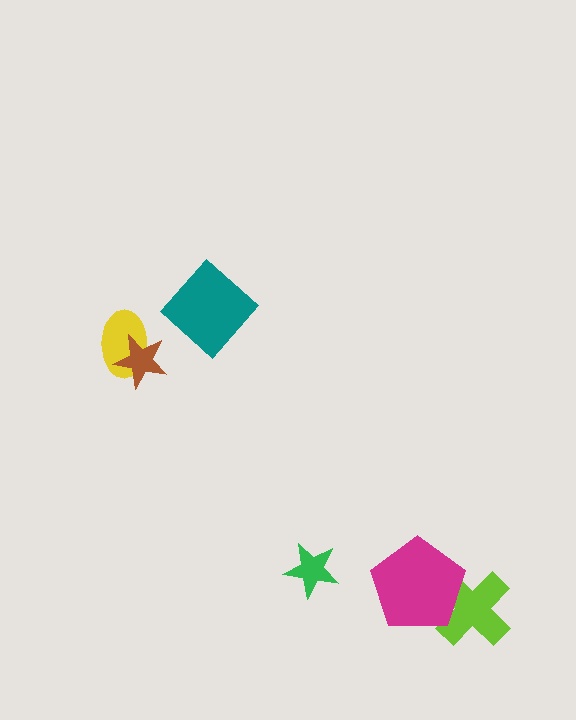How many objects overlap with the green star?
0 objects overlap with the green star.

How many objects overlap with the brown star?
1 object overlaps with the brown star.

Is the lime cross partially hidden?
Yes, it is partially covered by another shape.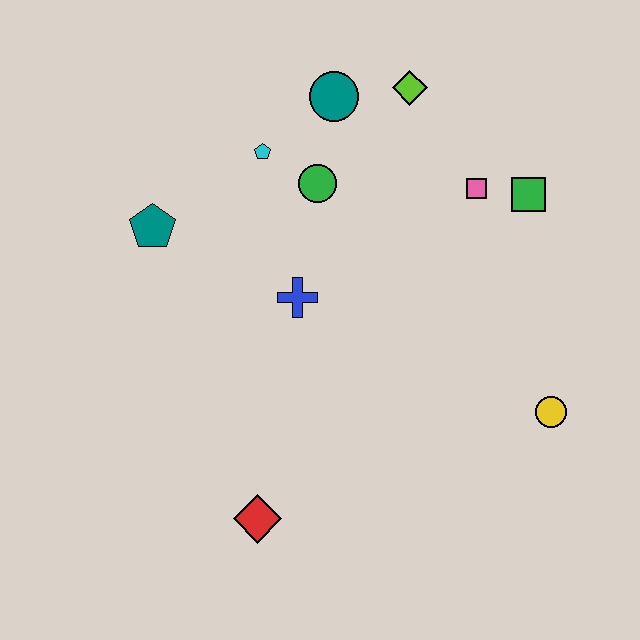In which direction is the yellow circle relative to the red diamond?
The yellow circle is to the right of the red diamond.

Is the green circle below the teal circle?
Yes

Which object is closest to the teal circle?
The lime diamond is closest to the teal circle.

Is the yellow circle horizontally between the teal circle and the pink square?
No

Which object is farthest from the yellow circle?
The teal pentagon is farthest from the yellow circle.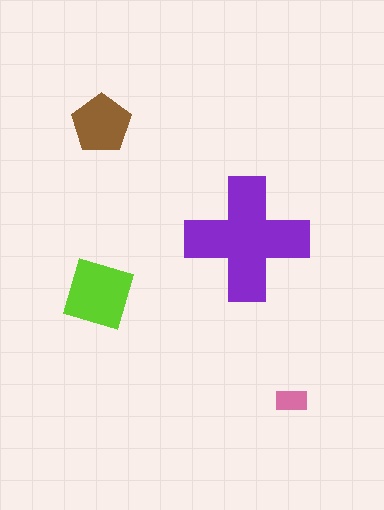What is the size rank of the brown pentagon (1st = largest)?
3rd.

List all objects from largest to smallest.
The purple cross, the lime diamond, the brown pentagon, the pink rectangle.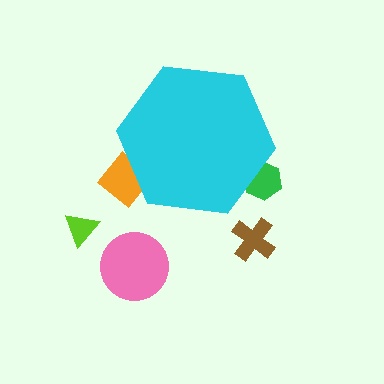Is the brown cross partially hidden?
No, the brown cross is fully visible.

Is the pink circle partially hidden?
No, the pink circle is fully visible.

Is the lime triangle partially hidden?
No, the lime triangle is fully visible.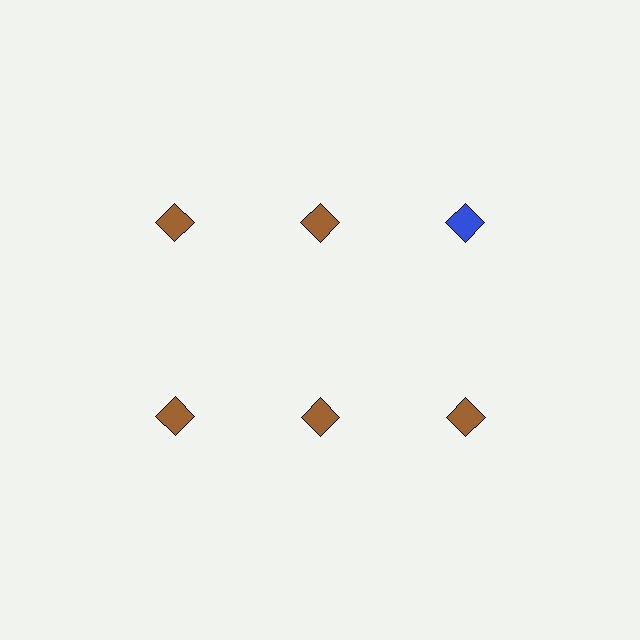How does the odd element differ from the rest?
It has a different color: blue instead of brown.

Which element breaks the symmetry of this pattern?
The blue diamond in the top row, center column breaks the symmetry. All other shapes are brown diamonds.